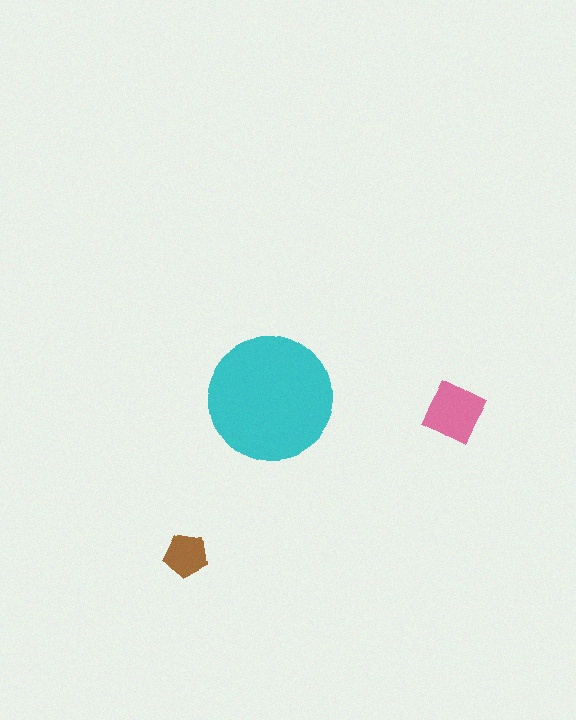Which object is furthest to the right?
The pink square is rightmost.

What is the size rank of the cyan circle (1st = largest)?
1st.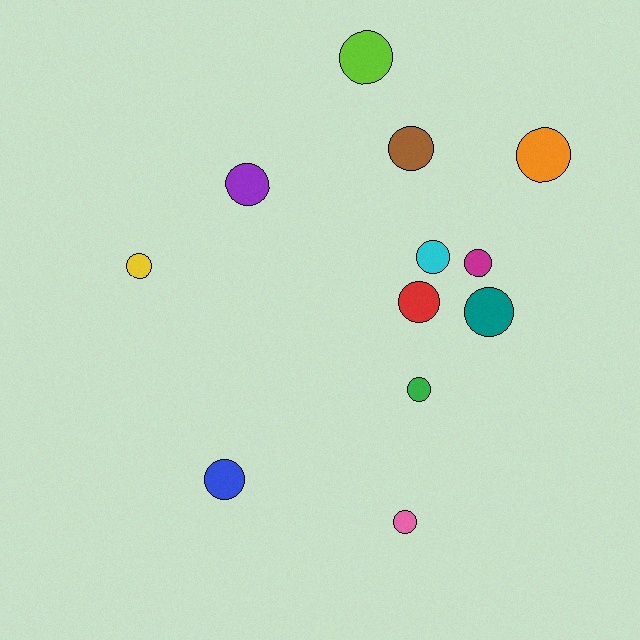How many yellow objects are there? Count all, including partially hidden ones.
There is 1 yellow object.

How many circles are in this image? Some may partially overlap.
There are 12 circles.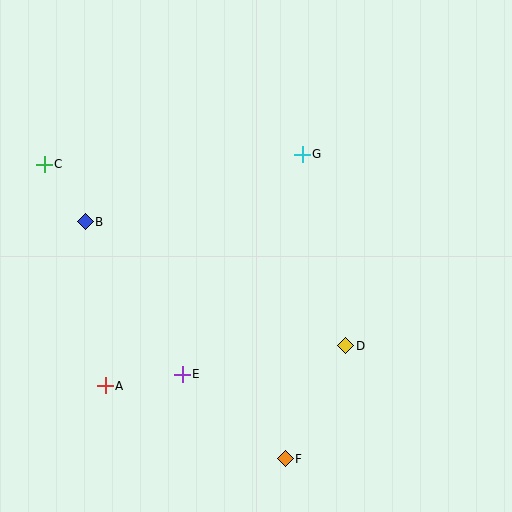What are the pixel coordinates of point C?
Point C is at (44, 164).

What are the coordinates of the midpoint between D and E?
The midpoint between D and E is at (264, 360).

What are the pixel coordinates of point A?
Point A is at (105, 386).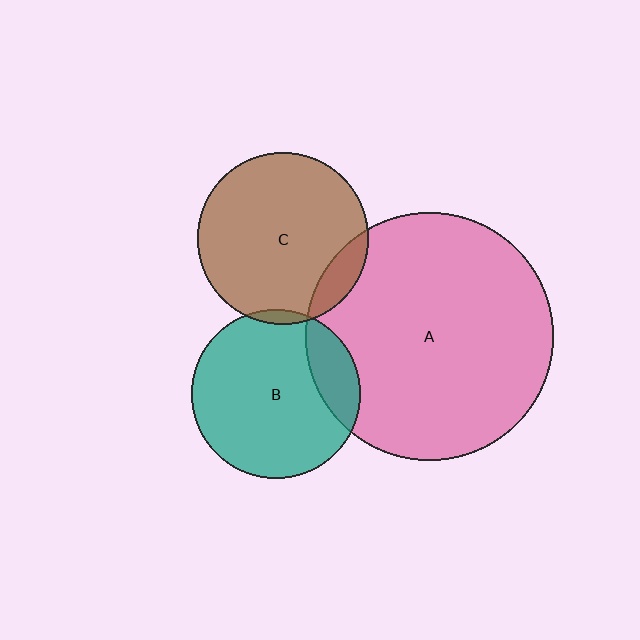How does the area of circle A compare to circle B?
Approximately 2.2 times.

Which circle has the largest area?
Circle A (pink).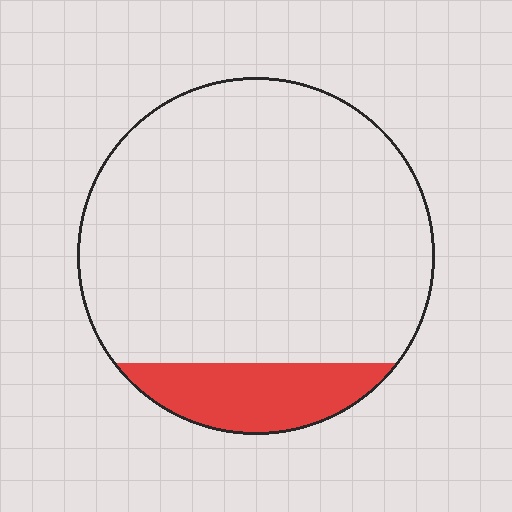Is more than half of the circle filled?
No.